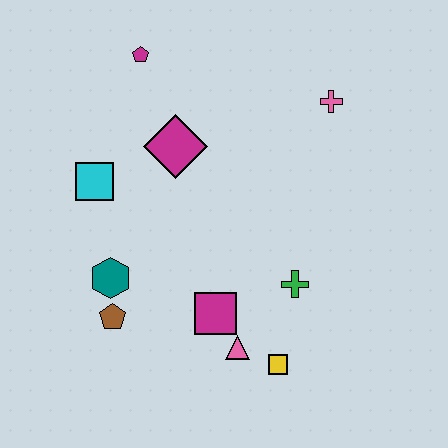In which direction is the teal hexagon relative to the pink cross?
The teal hexagon is to the left of the pink cross.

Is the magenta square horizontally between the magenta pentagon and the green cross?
Yes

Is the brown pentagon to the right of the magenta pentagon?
No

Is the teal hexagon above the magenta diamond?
No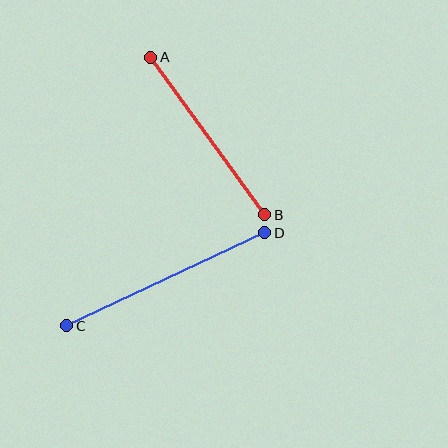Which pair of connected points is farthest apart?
Points C and D are farthest apart.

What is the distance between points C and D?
The distance is approximately 219 pixels.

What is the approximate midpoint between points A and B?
The midpoint is at approximately (208, 136) pixels.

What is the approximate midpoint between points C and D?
The midpoint is at approximately (166, 279) pixels.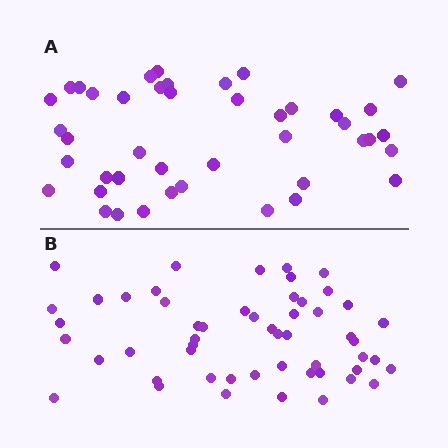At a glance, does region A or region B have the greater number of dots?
Region B (the bottom region) has more dots.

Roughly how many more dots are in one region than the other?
Region B has roughly 10 or so more dots than region A.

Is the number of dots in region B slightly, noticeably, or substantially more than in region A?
Region B has only slightly more — the two regions are fairly close. The ratio is roughly 1.2 to 1.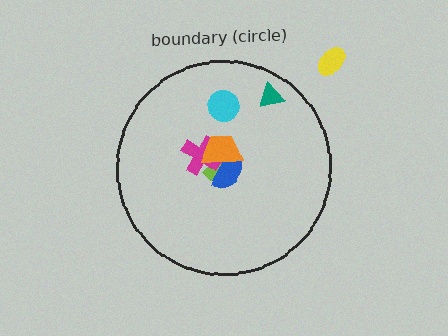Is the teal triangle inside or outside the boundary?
Inside.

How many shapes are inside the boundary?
6 inside, 1 outside.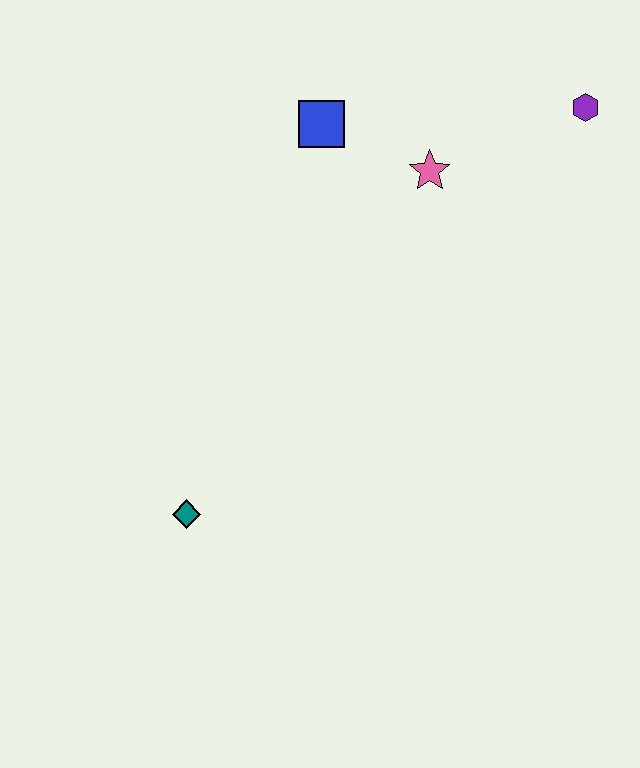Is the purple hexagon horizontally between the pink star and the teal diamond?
No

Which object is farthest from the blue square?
The teal diamond is farthest from the blue square.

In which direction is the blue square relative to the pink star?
The blue square is to the left of the pink star.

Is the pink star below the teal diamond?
No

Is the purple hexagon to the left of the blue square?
No